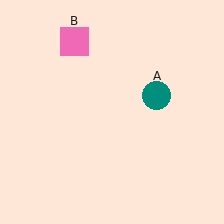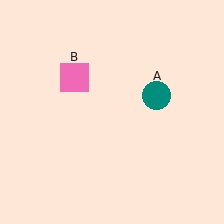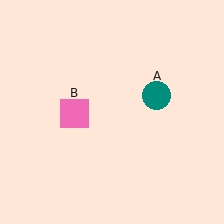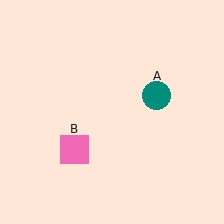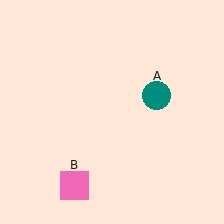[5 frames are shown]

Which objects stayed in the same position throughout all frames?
Teal circle (object A) remained stationary.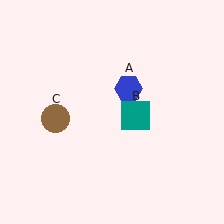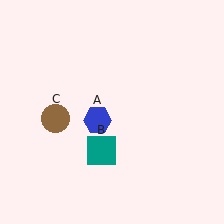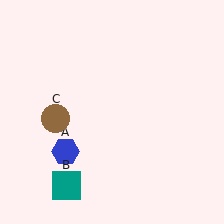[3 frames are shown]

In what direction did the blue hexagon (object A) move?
The blue hexagon (object A) moved down and to the left.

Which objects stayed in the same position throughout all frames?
Brown circle (object C) remained stationary.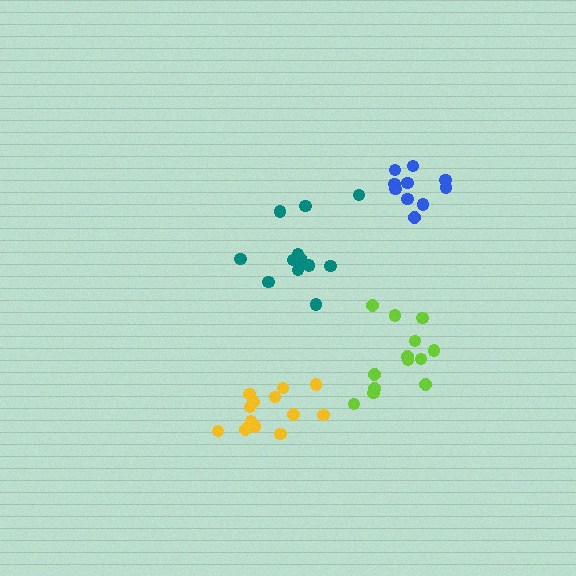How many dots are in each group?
Group 1: 13 dots, Group 2: 10 dots, Group 3: 14 dots, Group 4: 13 dots (50 total).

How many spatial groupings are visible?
There are 4 spatial groupings.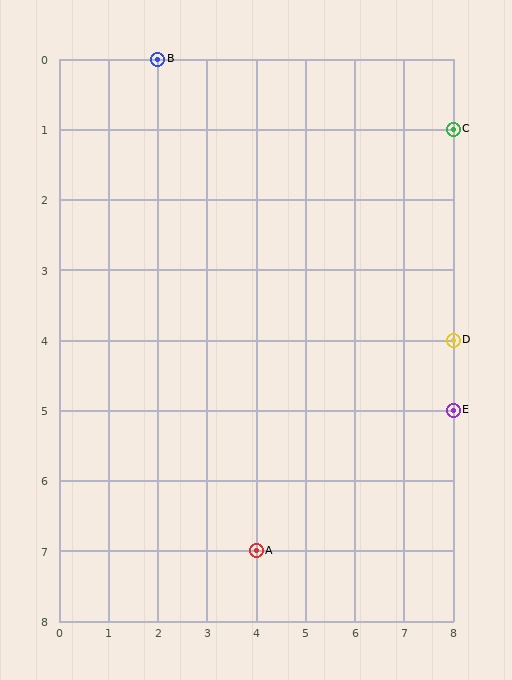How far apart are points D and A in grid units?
Points D and A are 4 columns and 3 rows apart (about 5.0 grid units diagonally).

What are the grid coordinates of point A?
Point A is at grid coordinates (4, 7).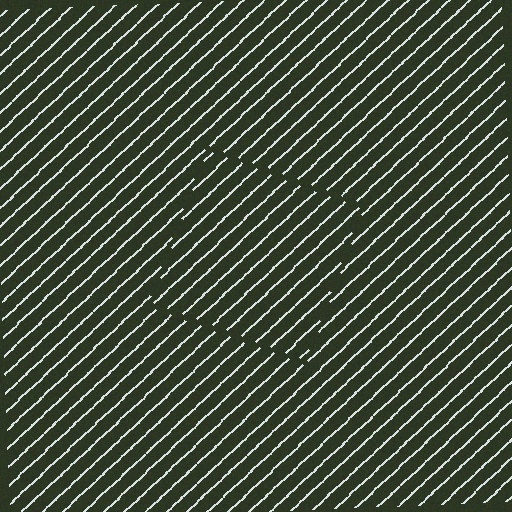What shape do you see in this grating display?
An illusory square. The interior of the shape contains the same grating, shifted by half a period — the contour is defined by the phase discontinuity where line-ends from the inner and outer gratings abut.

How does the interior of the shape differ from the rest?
The interior of the shape contains the same grating, shifted by half a period — the contour is defined by the phase discontinuity where line-ends from the inner and outer gratings abut.